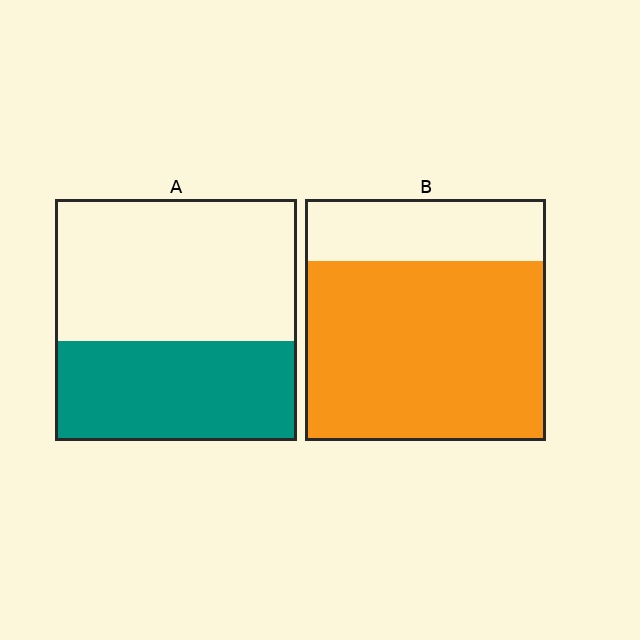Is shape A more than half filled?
No.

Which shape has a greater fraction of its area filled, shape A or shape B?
Shape B.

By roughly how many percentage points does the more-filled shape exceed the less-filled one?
By roughly 35 percentage points (B over A).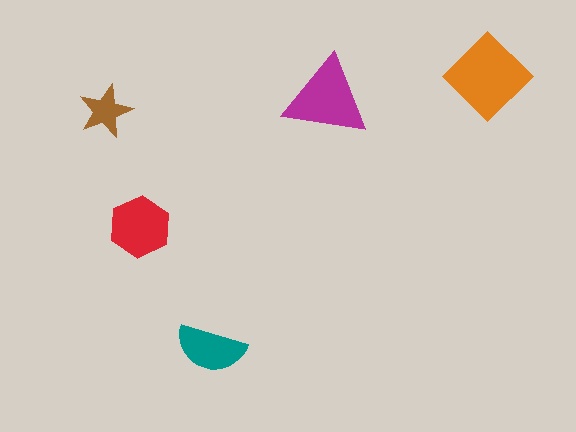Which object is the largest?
The orange diamond.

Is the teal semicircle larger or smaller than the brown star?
Larger.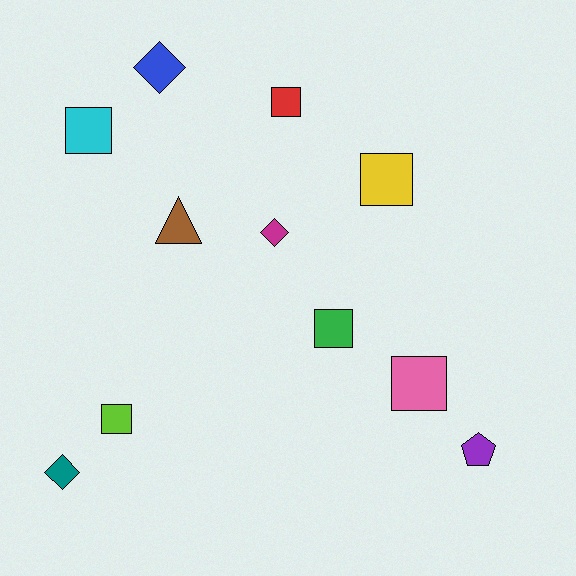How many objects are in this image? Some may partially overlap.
There are 11 objects.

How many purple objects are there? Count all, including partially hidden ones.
There is 1 purple object.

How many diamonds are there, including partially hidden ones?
There are 3 diamonds.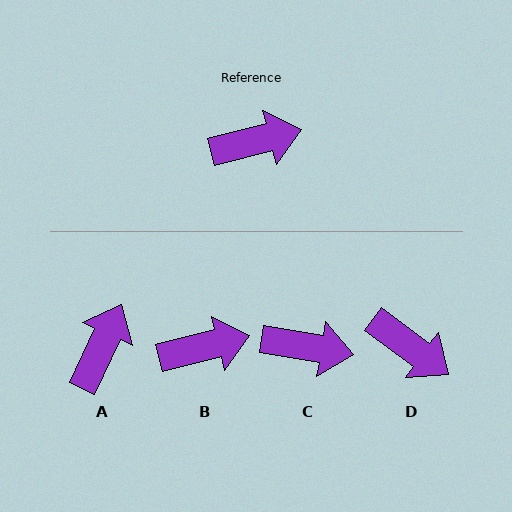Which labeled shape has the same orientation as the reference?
B.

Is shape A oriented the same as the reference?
No, it is off by about 51 degrees.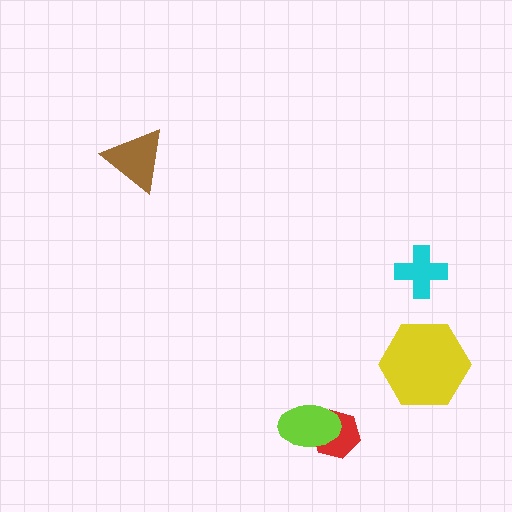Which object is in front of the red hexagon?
The lime ellipse is in front of the red hexagon.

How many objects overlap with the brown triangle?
0 objects overlap with the brown triangle.